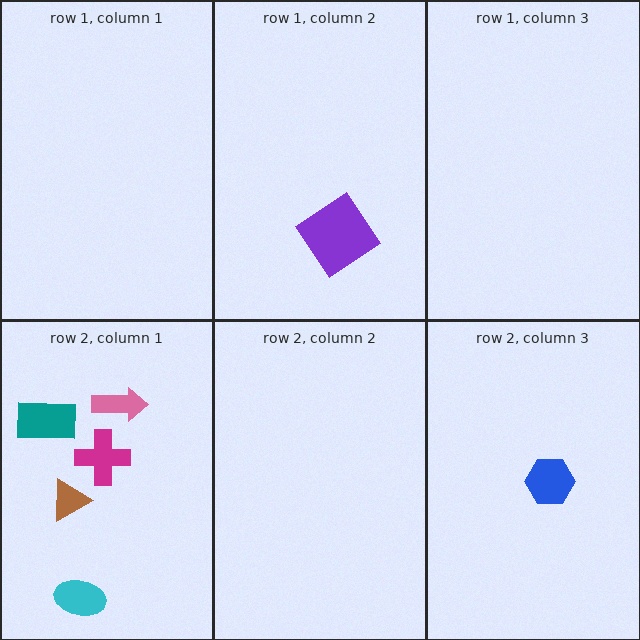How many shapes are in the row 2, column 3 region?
1.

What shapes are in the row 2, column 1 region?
The cyan ellipse, the magenta cross, the pink arrow, the teal rectangle, the brown triangle.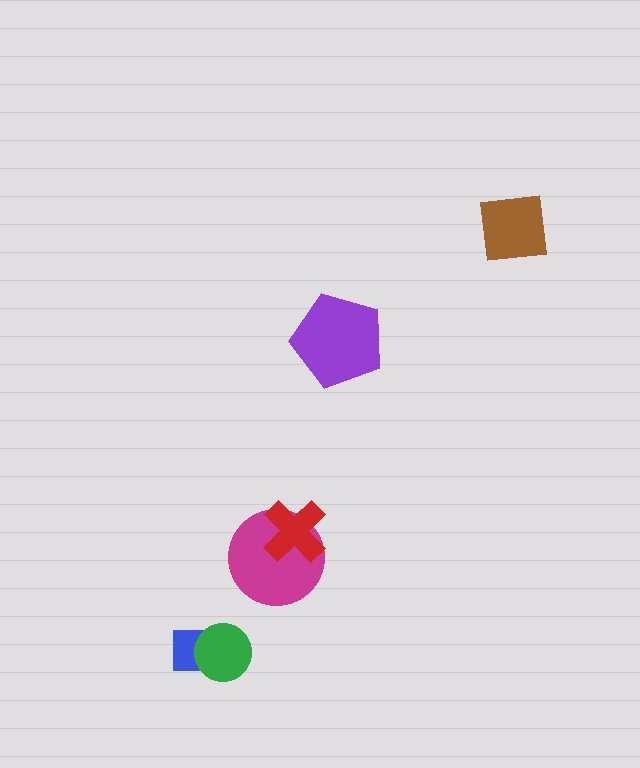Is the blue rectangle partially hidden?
Yes, it is partially covered by another shape.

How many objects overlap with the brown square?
0 objects overlap with the brown square.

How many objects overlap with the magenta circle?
1 object overlaps with the magenta circle.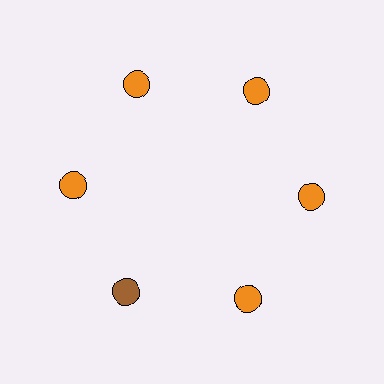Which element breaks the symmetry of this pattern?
The brown circle at roughly the 7 o'clock position breaks the symmetry. All other shapes are orange circles.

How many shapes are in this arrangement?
There are 6 shapes arranged in a ring pattern.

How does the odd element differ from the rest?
It has a different color: brown instead of orange.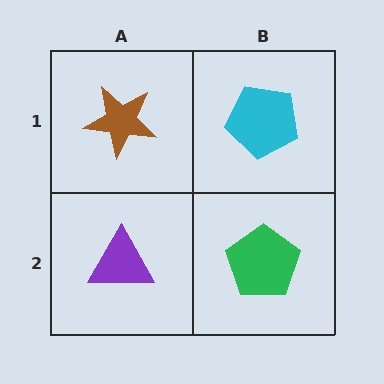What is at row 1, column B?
A cyan pentagon.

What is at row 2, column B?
A green pentagon.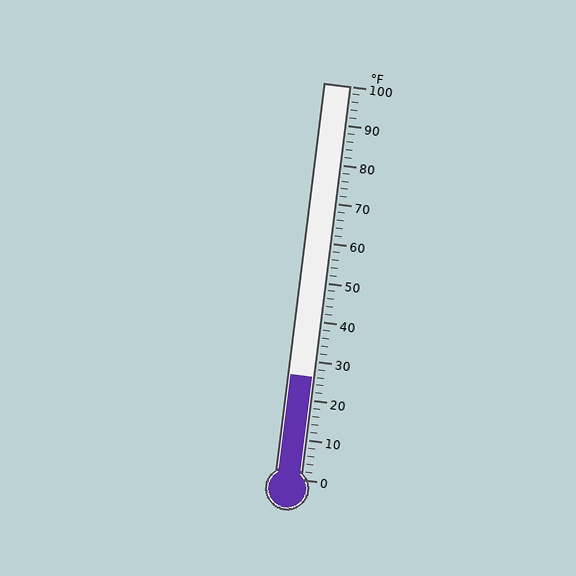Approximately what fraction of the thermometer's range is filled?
The thermometer is filled to approximately 25% of its range.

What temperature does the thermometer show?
The thermometer shows approximately 26°F.